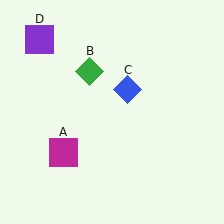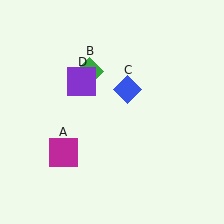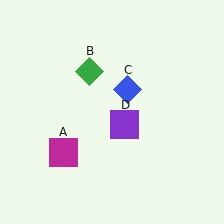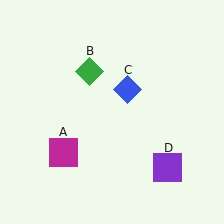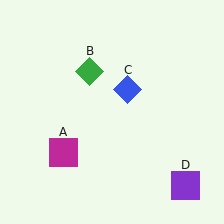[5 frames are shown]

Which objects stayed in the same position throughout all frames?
Magenta square (object A) and green diamond (object B) and blue diamond (object C) remained stationary.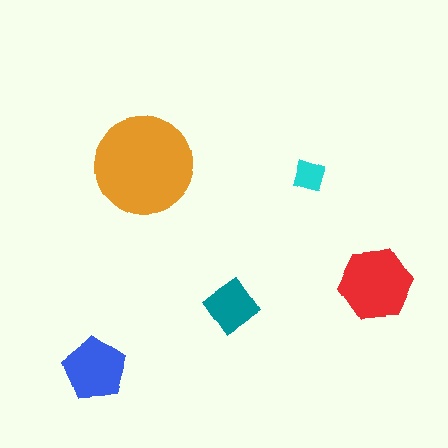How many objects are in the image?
There are 5 objects in the image.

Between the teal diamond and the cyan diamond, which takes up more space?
The teal diamond.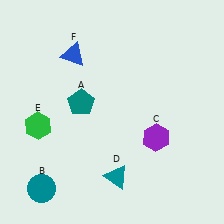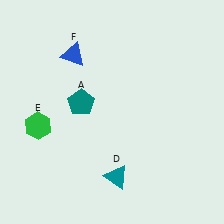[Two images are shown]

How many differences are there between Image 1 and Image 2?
There are 2 differences between the two images.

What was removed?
The purple hexagon (C), the teal circle (B) were removed in Image 2.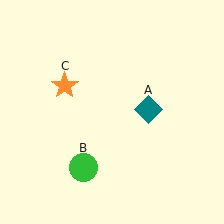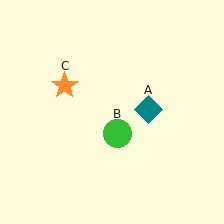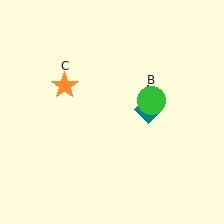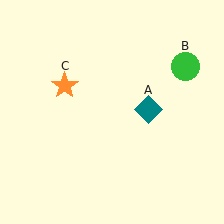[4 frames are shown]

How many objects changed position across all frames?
1 object changed position: green circle (object B).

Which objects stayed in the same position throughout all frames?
Teal diamond (object A) and orange star (object C) remained stationary.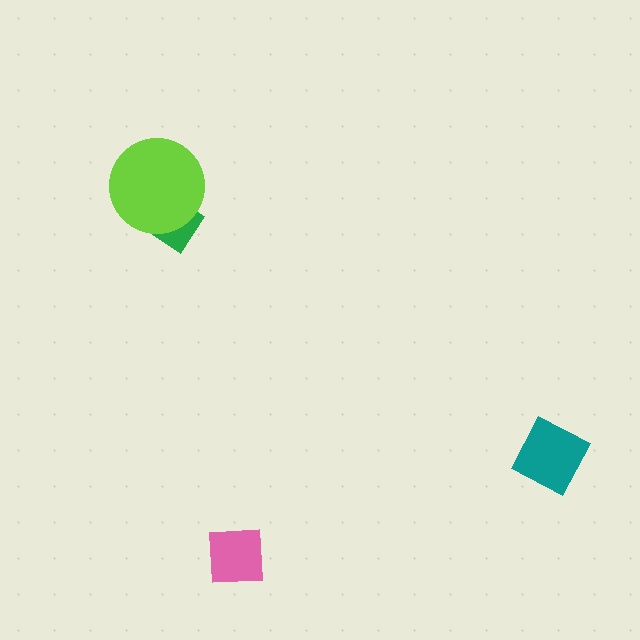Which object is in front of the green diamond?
The lime circle is in front of the green diamond.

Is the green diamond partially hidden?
Yes, it is partially covered by another shape.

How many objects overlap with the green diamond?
1 object overlaps with the green diamond.